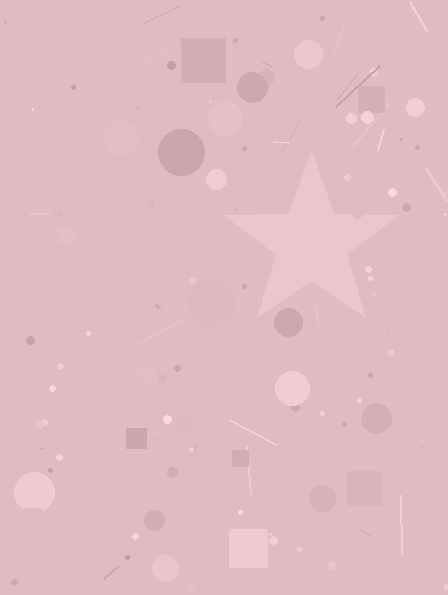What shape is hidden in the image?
A star is hidden in the image.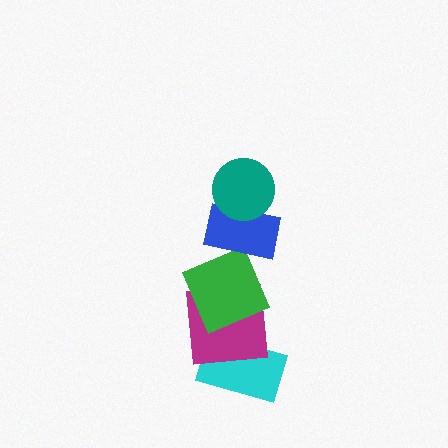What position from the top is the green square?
The green square is 3rd from the top.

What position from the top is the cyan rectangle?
The cyan rectangle is 5th from the top.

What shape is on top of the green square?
The blue rectangle is on top of the green square.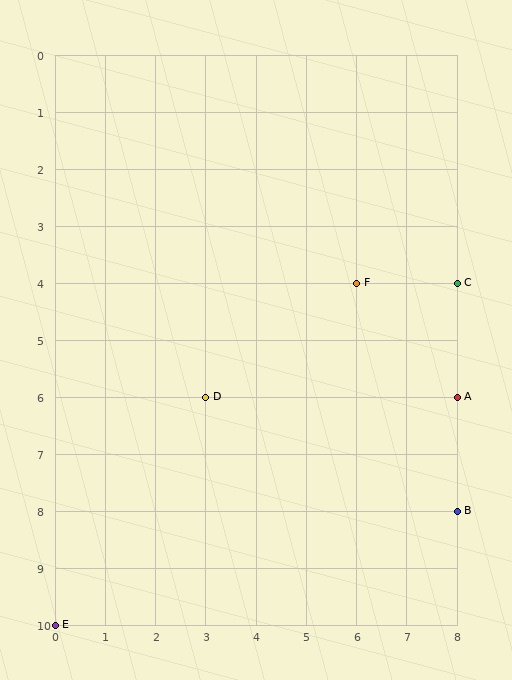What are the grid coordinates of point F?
Point F is at grid coordinates (6, 4).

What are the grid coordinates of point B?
Point B is at grid coordinates (8, 8).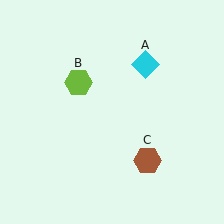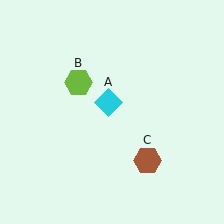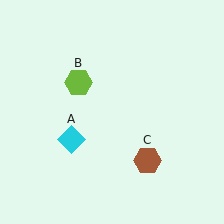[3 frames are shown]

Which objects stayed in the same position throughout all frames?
Lime hexagon (object B) and brown hexagon (object C) remained stationary.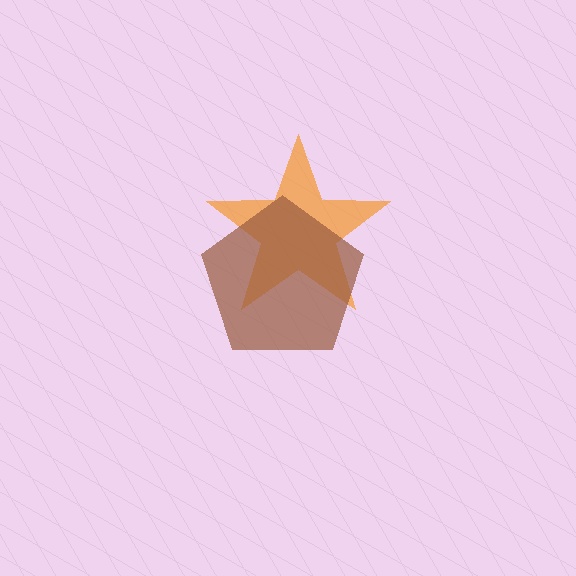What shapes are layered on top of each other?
The layered shapes are: an orange star, a brown pentagon.